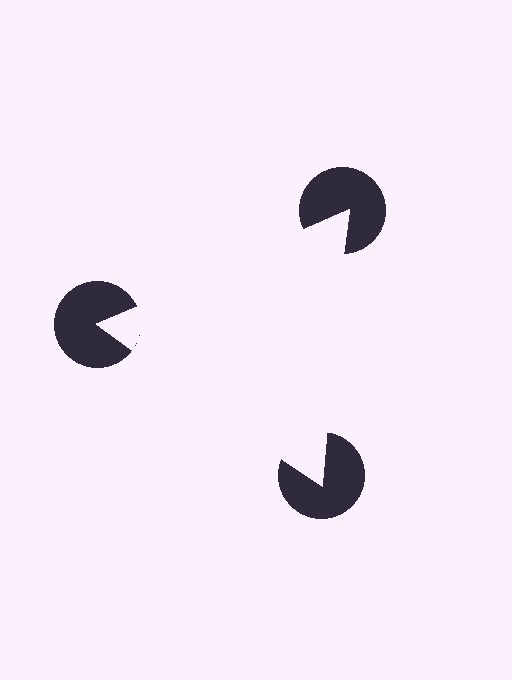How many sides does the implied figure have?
3 sides.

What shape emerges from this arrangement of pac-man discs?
An illusory triangle — its edges are inferred from the aligned wedge cuts in the pac-man discs, not physically drawn.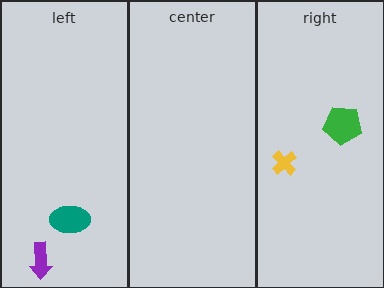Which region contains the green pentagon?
The right region.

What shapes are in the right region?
The green pentagon, the yellow cross.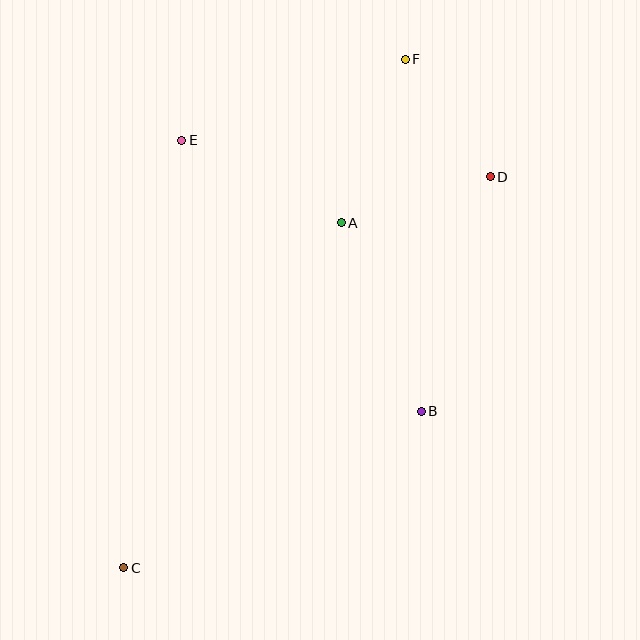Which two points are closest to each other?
Points D and F are closest to each other.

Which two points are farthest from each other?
Points C and F are farthest from each other.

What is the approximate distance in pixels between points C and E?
The distance between C and E is approximately 431 pixels.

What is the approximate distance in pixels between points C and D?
The distance between C and D is approximately 536 pixels.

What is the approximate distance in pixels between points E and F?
The distance between E and F is approximately 238 pixels.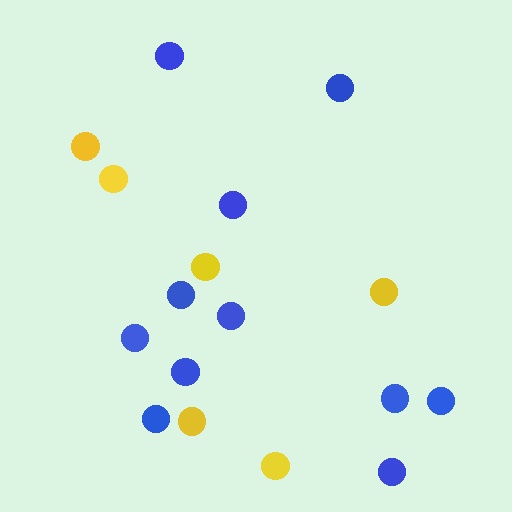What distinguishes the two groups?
There are 2 groups: one group of yellow circles (6) and one group of blue circles (11).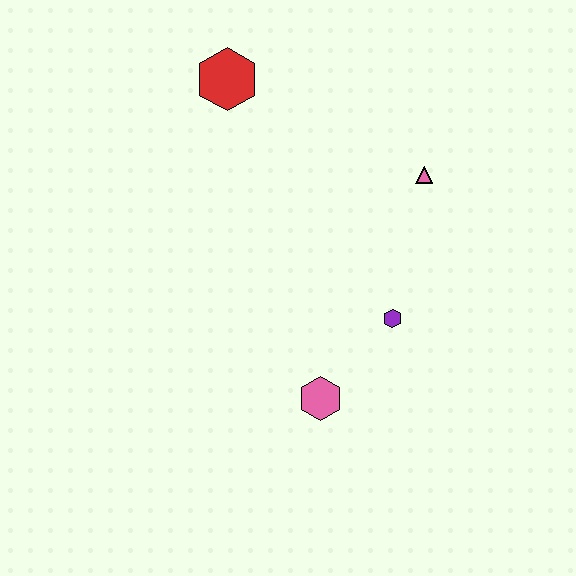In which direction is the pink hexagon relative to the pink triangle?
The pink hexagon is below the pink triangle.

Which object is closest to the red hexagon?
The pink triangle is closest to the red hexagon.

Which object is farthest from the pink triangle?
The pink hexagon is farthest from the pink triangle.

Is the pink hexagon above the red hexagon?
No